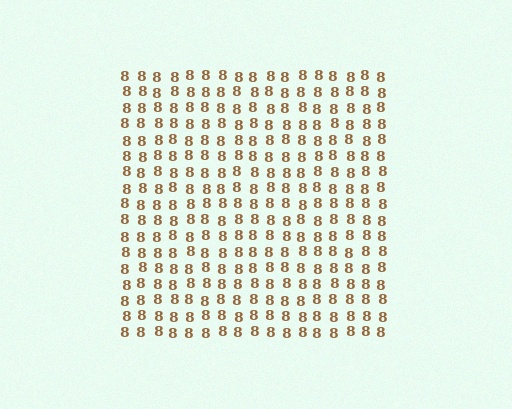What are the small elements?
The small elements are digit 8's.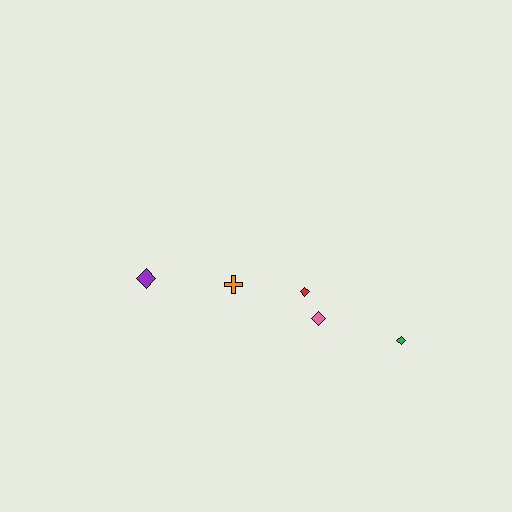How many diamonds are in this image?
There are 4 diamonds.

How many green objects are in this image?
There is 1 green object.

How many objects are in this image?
There are 5 objects.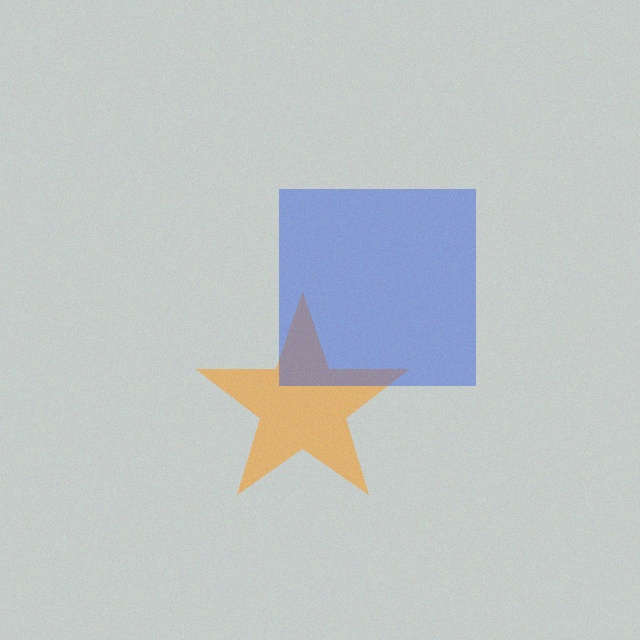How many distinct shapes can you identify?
There are 2 distinct shapes: an orange star, a blue square.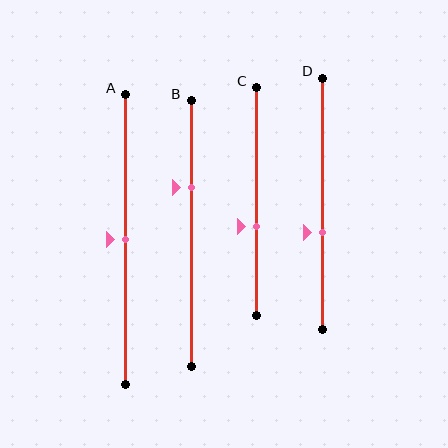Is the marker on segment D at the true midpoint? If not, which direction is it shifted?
No, the marker on segment D is shifted downward by about 11% of the segment length.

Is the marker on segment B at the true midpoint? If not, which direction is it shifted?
No, the marker on segment B is shifted upward by about 17% of the segment length.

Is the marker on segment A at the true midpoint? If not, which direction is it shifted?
Yes, the marker on segment A is at the true midpoint.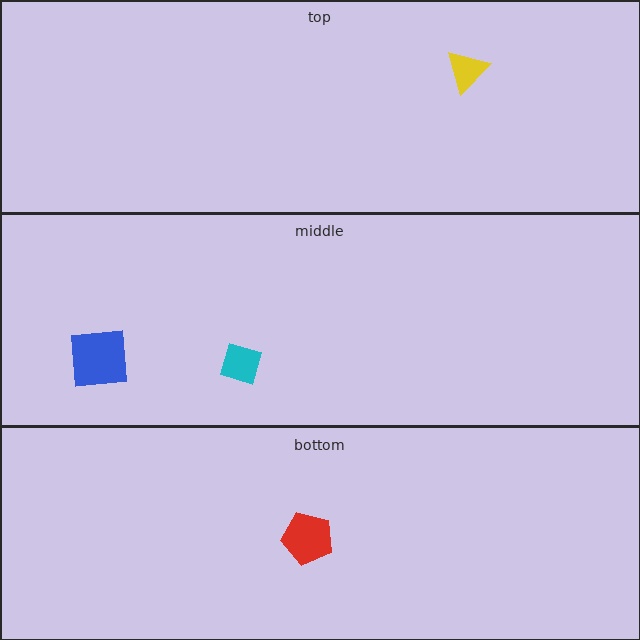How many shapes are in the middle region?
2.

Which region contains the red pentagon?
The bottom region.